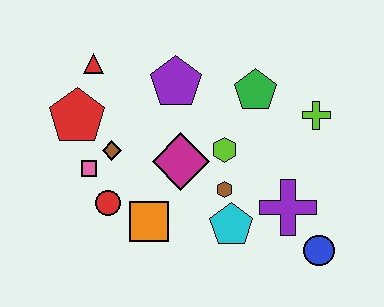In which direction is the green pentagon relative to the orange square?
The green pentagon is above the orange square.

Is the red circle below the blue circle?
No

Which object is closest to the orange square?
The red circle is closest to the orange square.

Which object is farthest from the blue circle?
The red triangle is farthest from the blue circle.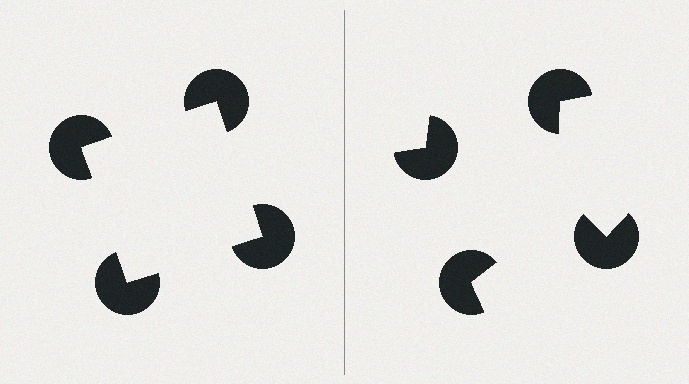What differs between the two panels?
The pac-man discs are positioned identically on both sides; only the wedge orientations differ. On the left they align to a square; on the right they are misaligned.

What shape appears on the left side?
An illusory square.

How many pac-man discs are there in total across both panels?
8 — 4 on each side.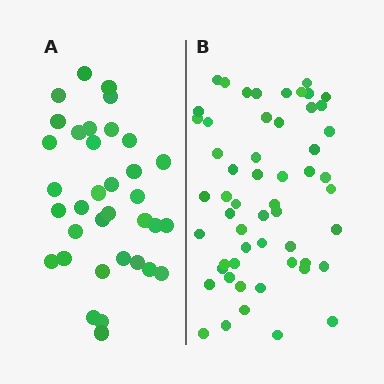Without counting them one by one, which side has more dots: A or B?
Region B (the right region) has more dots.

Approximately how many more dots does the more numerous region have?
Region B has approximately 20 more dots than region A.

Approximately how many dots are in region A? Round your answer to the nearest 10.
About 40 dots. (The exact count is 35, which rounds to 40.)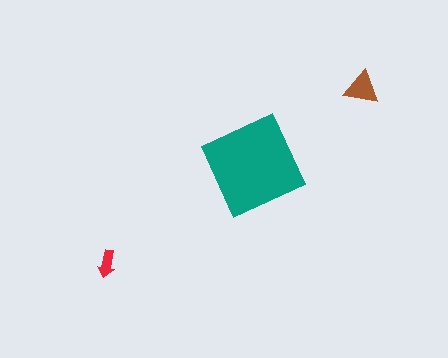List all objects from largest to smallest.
The teal diamond, the brown triangle, the red arrow.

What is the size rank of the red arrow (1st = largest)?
3rd.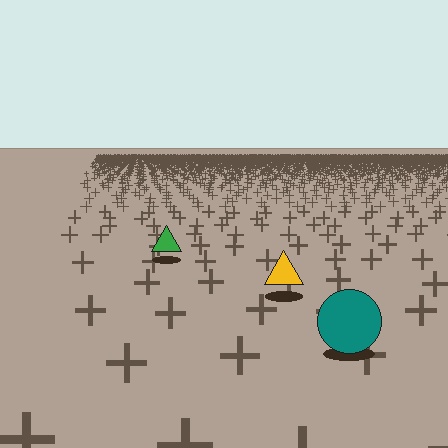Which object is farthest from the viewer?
The green triangle is farthest from the viewer. It appears smaller and the ground texture around it is denser.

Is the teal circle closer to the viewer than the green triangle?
Yes. The teal circle is closer — you can tell from the texture gradient: the ground texture is coarser near it.